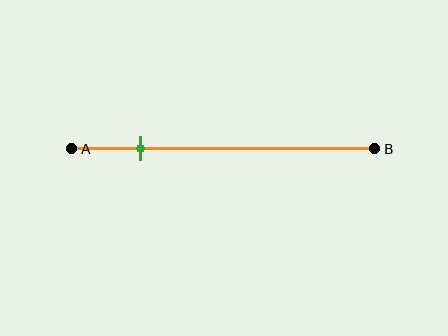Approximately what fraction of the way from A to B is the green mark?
The green mark is approximately 25% of the way from A to B.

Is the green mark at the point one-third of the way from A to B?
No, the mark is at about 25% from A, not at the 33% one-third point.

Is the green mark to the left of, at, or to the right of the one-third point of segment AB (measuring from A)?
The green mark is to the left of the one-third point of segment AB.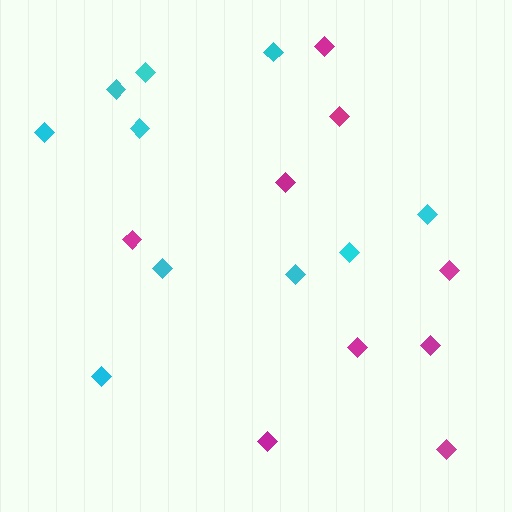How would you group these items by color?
There are 2 groups: one group of magenta diamonds (9) and one group of cyan diamonds (10).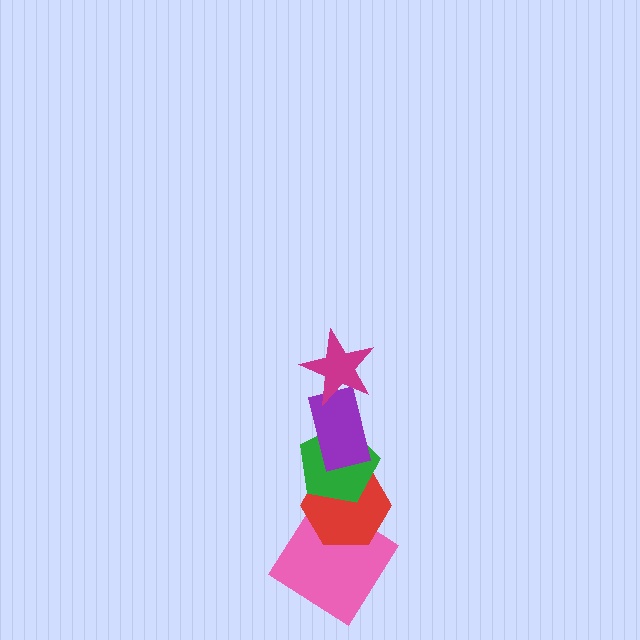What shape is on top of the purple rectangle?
The magenta star is on top of the purple rectangle.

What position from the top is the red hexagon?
The red hexagon is 4th from the top.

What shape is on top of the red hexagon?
The green pentagon is on top of the red hexagon.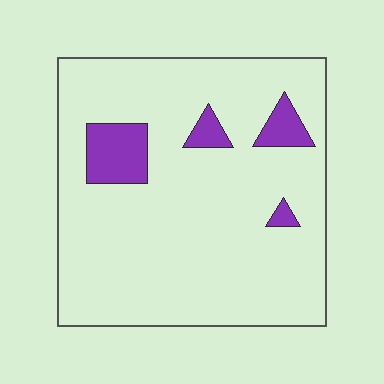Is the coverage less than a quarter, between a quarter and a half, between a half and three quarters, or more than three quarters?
Less than a quarter.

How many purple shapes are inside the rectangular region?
4.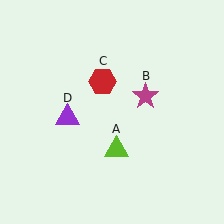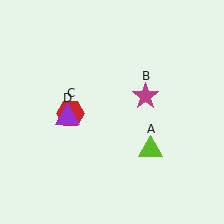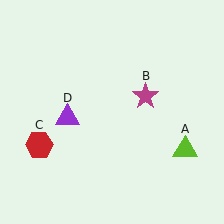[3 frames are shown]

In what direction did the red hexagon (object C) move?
The red hexagon (object C) moved down and to the left.